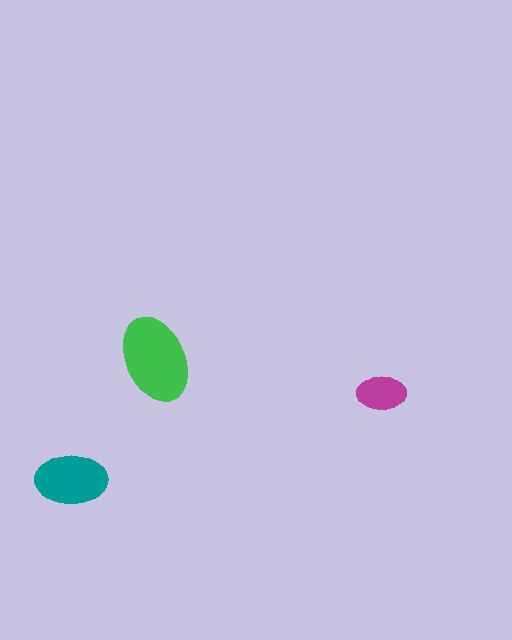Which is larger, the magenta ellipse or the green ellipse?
The green one.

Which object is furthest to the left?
The teal ellipse is leftmost.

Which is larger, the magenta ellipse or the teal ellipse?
The teal one.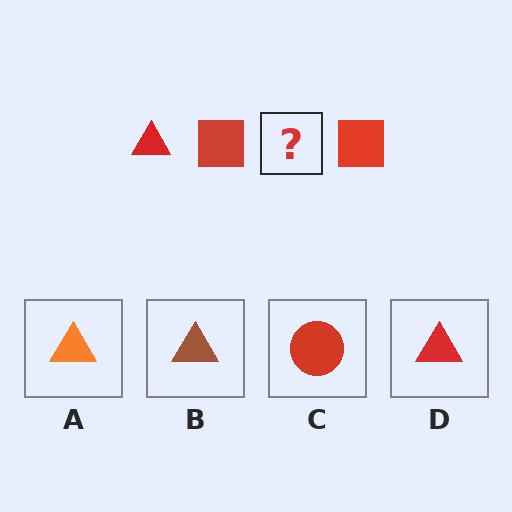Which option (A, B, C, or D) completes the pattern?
D.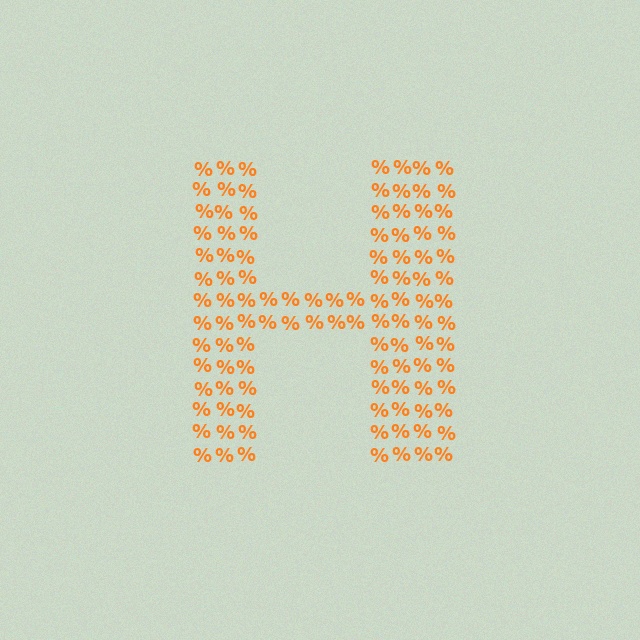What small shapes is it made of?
It is made of small percent signs.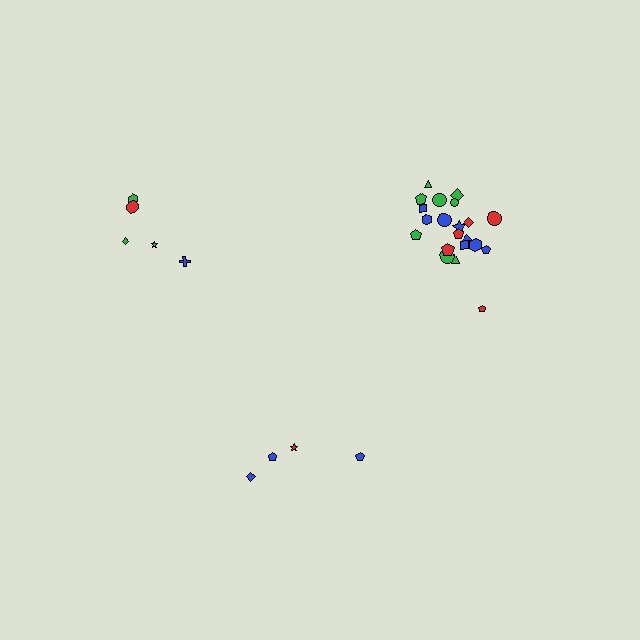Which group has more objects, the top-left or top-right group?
The top-right group.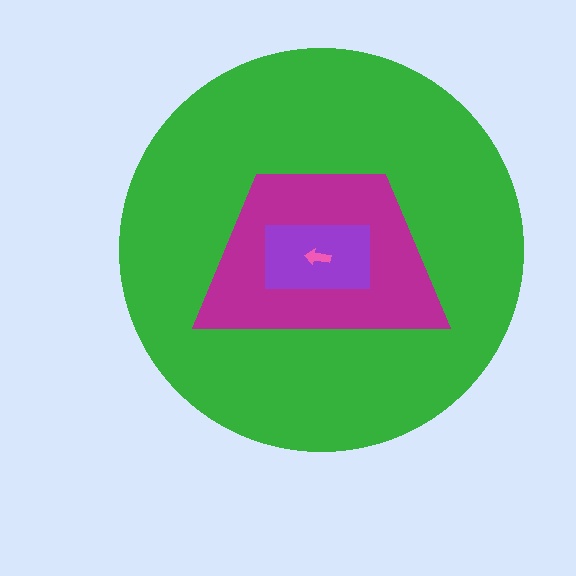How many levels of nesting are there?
4.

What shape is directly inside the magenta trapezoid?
The purple rectangle.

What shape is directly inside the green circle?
The magenta trapezoid.